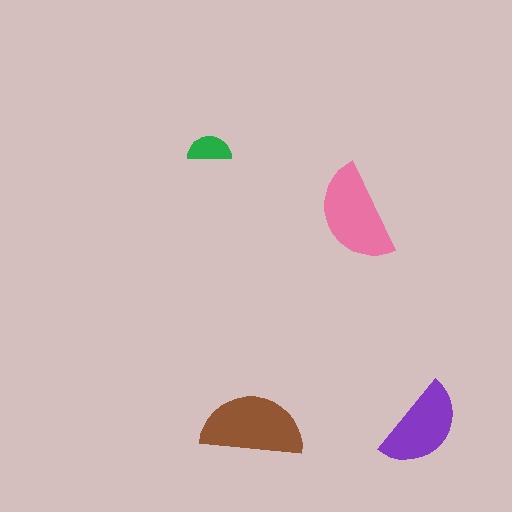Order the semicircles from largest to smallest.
the brown one, the pink one, the purple one, the green one.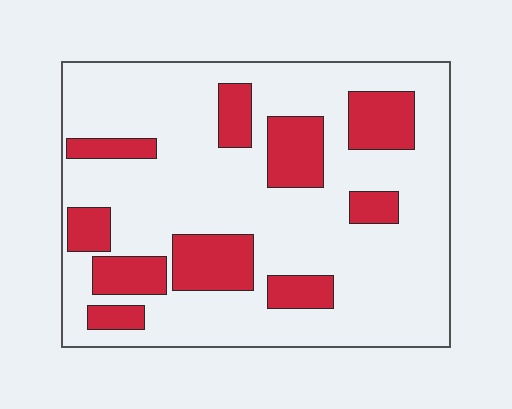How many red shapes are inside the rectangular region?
10.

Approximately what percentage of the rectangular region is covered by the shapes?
Approximately 25%.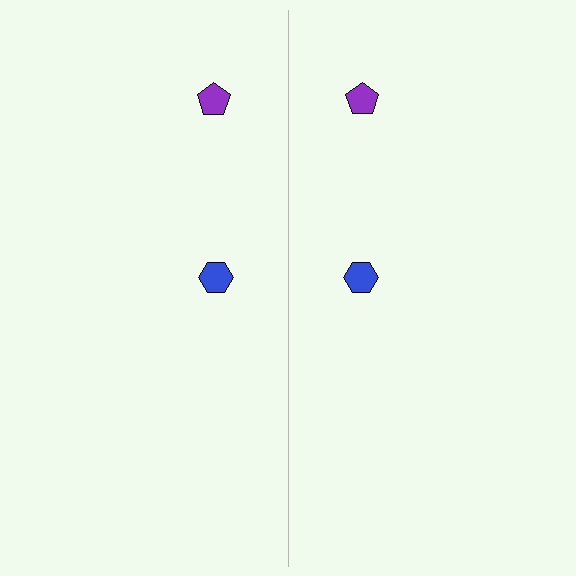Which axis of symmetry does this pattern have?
The pattern has a vertical axis of symmetry running through the center of the image.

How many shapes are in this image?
There are 4 shapes in this image.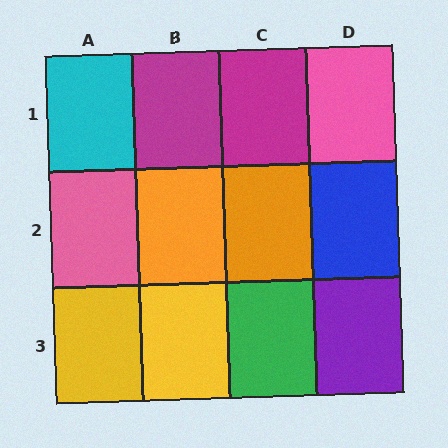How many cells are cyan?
1 cell is cyan.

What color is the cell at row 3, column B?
Yellow.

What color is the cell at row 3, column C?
Green.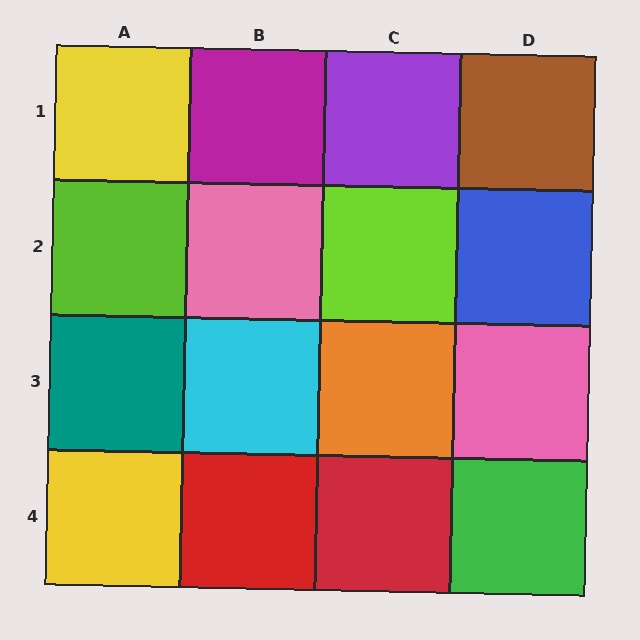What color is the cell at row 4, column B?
Red.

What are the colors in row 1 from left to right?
Yellow, magenta, purple, brown.